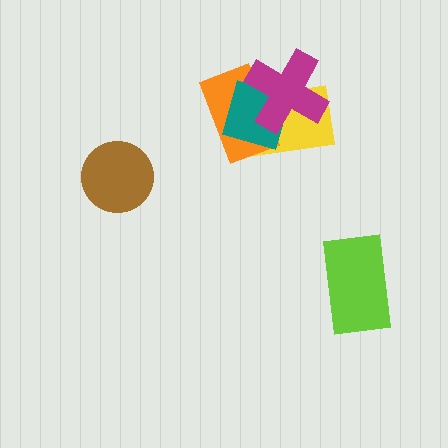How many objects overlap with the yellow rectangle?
3 objects overlap with the yellow rectangle.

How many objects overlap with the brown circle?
0 objects overlap with the brown circle.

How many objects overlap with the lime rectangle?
0 objects overlap with the lime rectangle.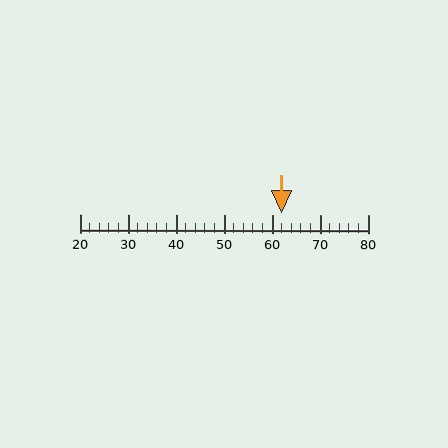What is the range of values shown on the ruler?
The ruler shows values from 20 to 80.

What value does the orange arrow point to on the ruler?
The orange arrow points to approximately 62.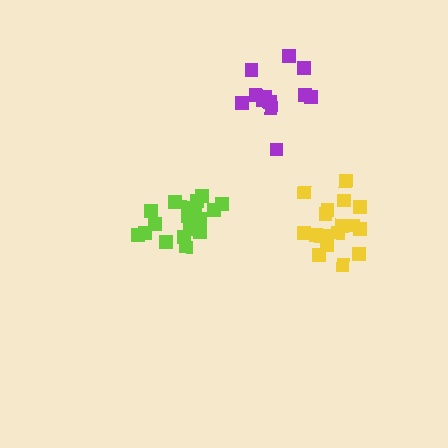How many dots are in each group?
Group 1: 18 dots, Group 2: 12 dots, Group 3: 18 dots (48 total).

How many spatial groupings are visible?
There are 3 spatial groupings.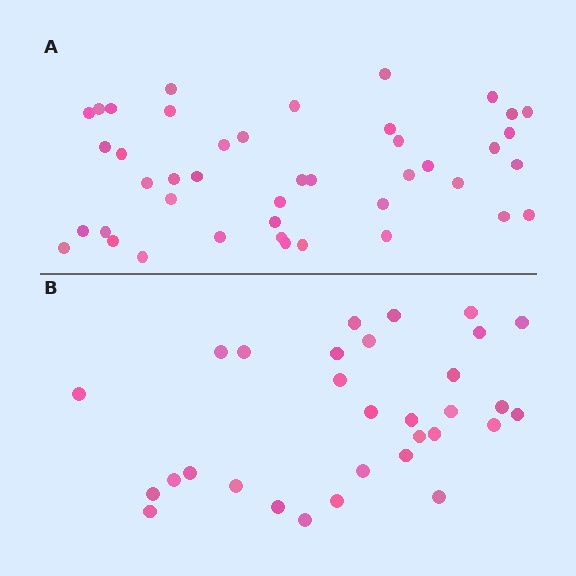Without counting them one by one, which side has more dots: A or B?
Region A (the top region) has more dots.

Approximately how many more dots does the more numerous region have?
Region A has roughly 12 or so more dots than region B.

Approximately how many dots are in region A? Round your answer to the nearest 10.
About 40 dots. (The exact count is 43, which rounds to 40.)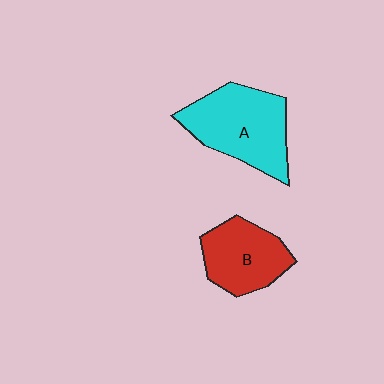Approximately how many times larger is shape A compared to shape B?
Approximately 1.3 times.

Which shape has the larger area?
Shape A (cyan).